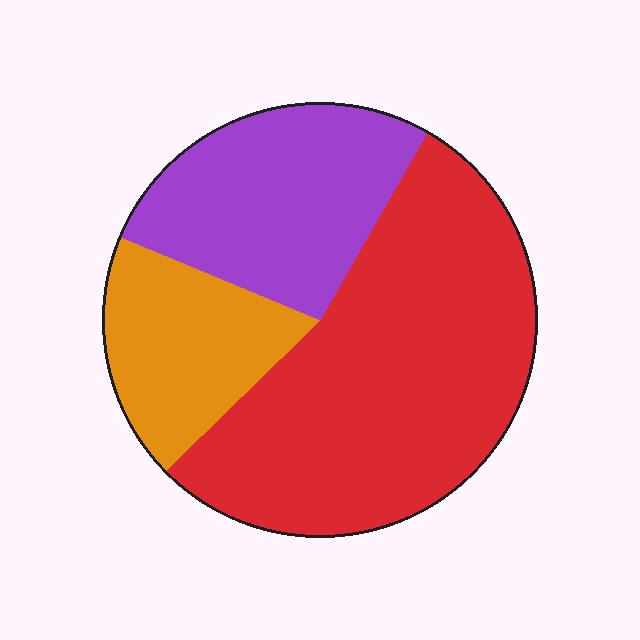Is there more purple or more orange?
Purple.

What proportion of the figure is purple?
Purple takes up about one quarter (1/4) of the figure.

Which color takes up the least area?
Orange, at roughly 20%.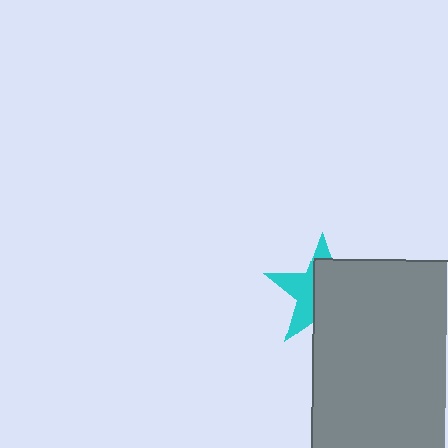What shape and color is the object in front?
The object in front is a gray rectangle.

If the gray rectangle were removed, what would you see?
You would see the complete cyan star.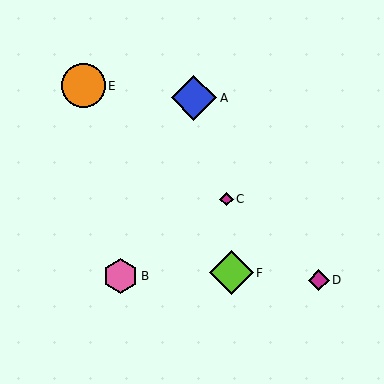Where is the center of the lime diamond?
The center of the lime diamond is at (231, 273).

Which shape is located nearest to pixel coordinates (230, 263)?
The lime diamond (labeled F) at (231, 273) is nearest to that location.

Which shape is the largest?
The blue diamond (labeled A) is the largest.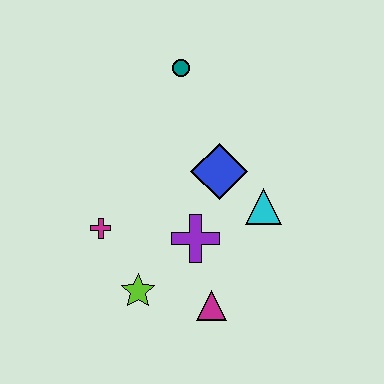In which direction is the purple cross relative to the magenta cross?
The purple cross is to the right of the magenta cross.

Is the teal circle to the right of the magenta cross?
Yes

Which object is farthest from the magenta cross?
The teal circle is farthest from the magenta cross.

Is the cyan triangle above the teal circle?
No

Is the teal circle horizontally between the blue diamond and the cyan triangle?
No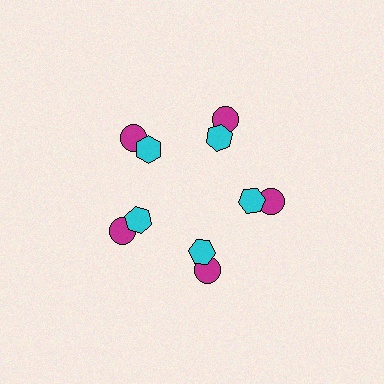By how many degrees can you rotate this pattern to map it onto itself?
The pattern maps onto itself every 72 degrees of rotation.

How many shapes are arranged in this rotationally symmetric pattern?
There are 10 shapes, arranged in 5 groups of 2.